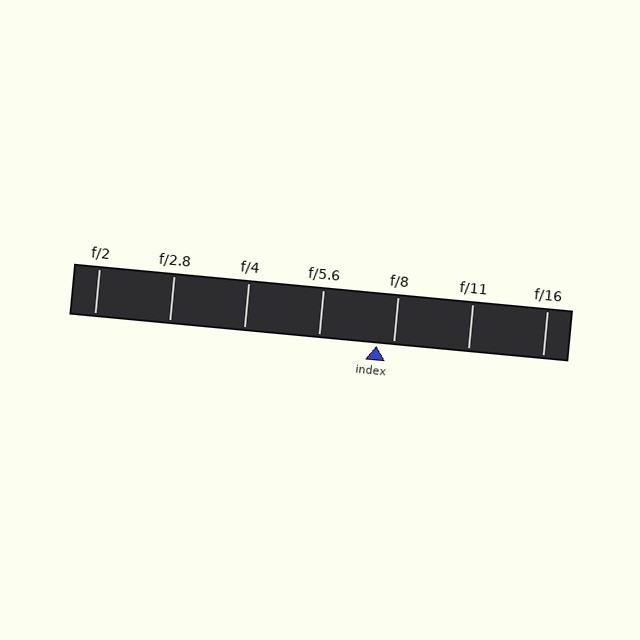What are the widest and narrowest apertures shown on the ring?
The widest aperture shown is f/2 and the narrowest is f/16.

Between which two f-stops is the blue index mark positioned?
The index mark is between f/5.6 and f/8.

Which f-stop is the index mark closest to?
The index mark is closest to f/8.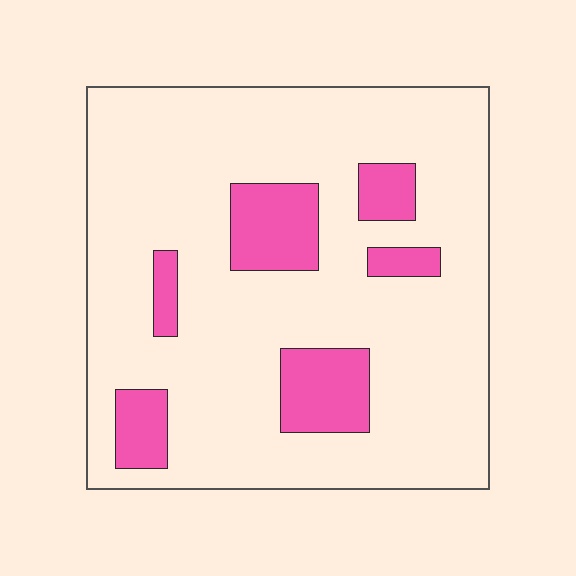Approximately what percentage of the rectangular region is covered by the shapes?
Approximately 15%.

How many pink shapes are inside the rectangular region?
6.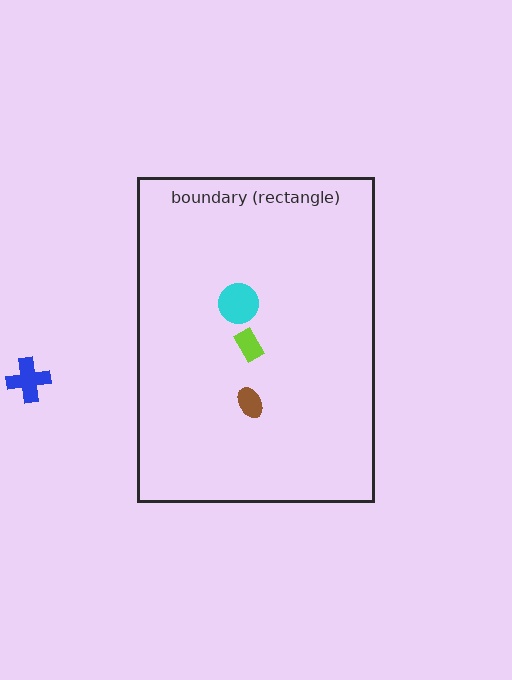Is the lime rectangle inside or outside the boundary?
Inside.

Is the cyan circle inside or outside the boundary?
Inside.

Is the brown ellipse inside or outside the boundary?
Inside.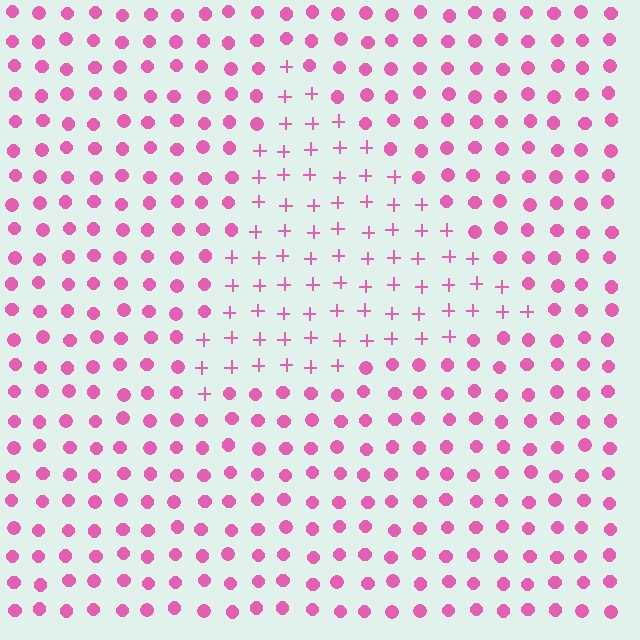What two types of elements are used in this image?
The image uses plus signs inside the triangle region and circles outside it.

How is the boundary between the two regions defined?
The boundary is defined by a change in element shape: plus signs inside vs. circles outside. All elements share the same color and spacing.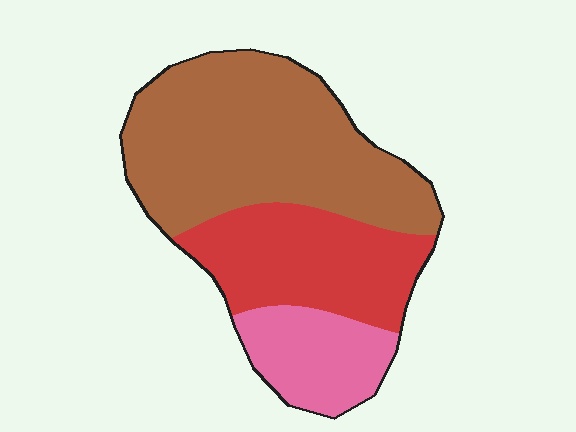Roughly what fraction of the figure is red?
Red covers about 30% of the figure.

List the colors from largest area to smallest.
From largest to smallest: brown, red, pink.